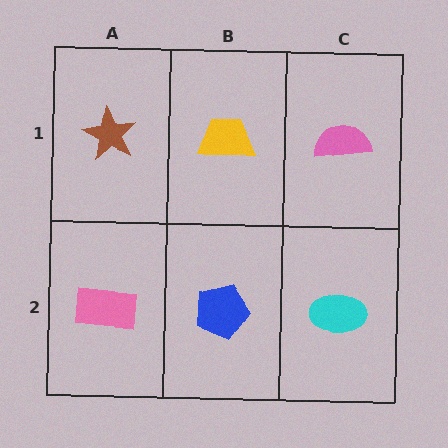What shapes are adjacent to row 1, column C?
A cyan ellipse (row 2, column C), a yellow trapezoid (row 1, column B).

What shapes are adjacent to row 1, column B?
A blue pentagon (row 2, column B), a brown star (row 1, column A), a pink semicircle (row 1, column C).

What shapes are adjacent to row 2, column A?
A brown star (row 1, column A), a blue pentagon (row 2, column B).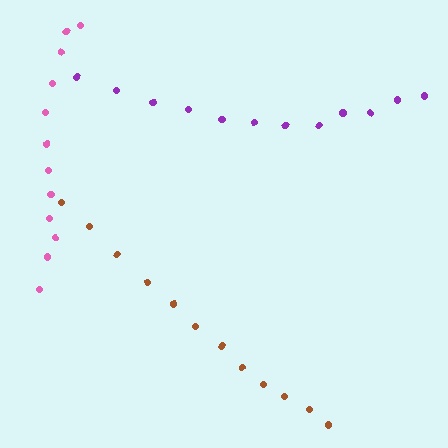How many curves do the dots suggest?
There are 3 distinct paths.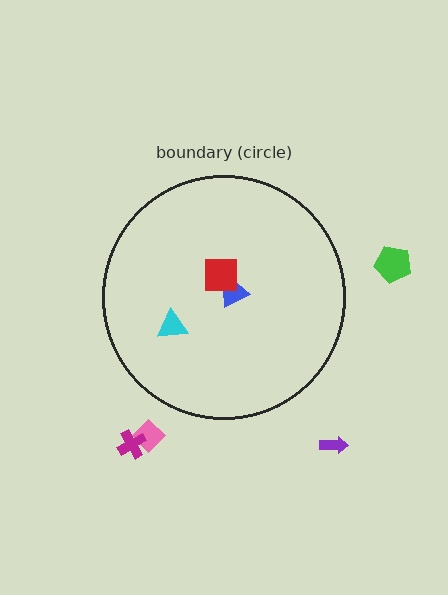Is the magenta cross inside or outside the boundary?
Outside.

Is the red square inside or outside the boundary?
Inside.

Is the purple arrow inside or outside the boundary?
Outside.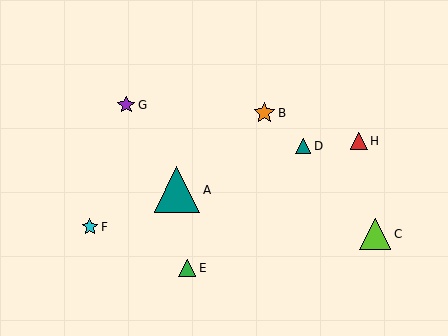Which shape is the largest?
The teal triangle (labeled A) is the largest.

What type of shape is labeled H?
Shape H is a red triangle.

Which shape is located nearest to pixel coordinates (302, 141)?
The teal triangle (labeled D) at (303, 146) is nearest to that location.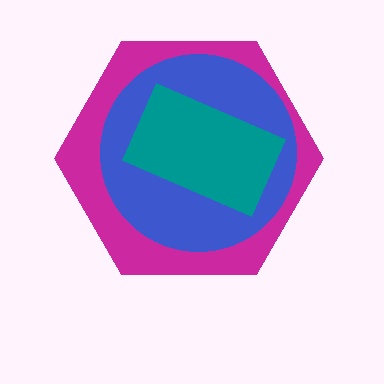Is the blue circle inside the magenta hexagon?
Yes.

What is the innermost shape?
The teal rectangle.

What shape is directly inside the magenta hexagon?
The blue circle.